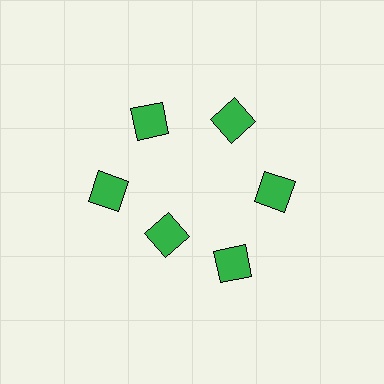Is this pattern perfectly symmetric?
No. The 6 green diamonds are arranged in a ring, but one element near the 7 o'clock position is pulled inward toward the center, breaking the 6-fold rotational symmetry.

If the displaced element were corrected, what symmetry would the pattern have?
It would have 6-fold rotational symmetry — the pattern would map onto itself every 60 degrees.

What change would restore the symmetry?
The symmetry would be restored by moving it outward, back onto the ring so that all 6 diamonds sit at equal angles and equal distance from the center.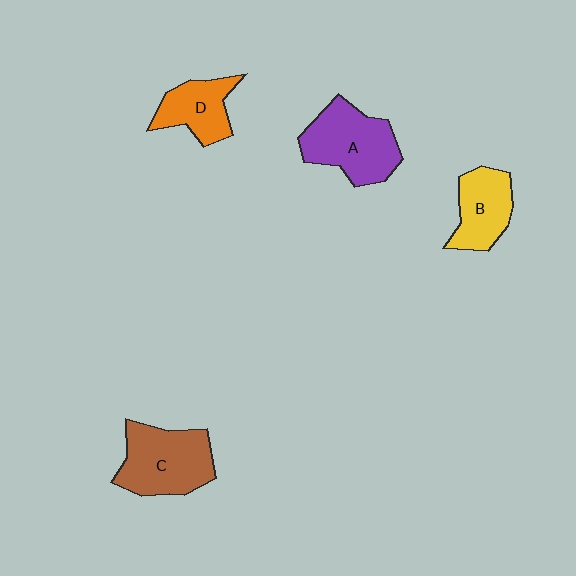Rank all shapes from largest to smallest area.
From largest to smallest: C (brown), A (purple), B (yellow), D (orange).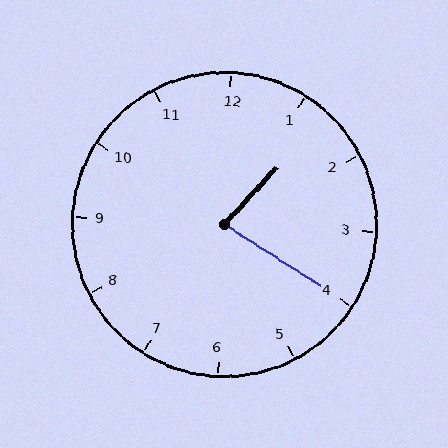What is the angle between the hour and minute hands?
Approximately 80 degrees.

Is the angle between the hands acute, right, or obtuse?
It is acute.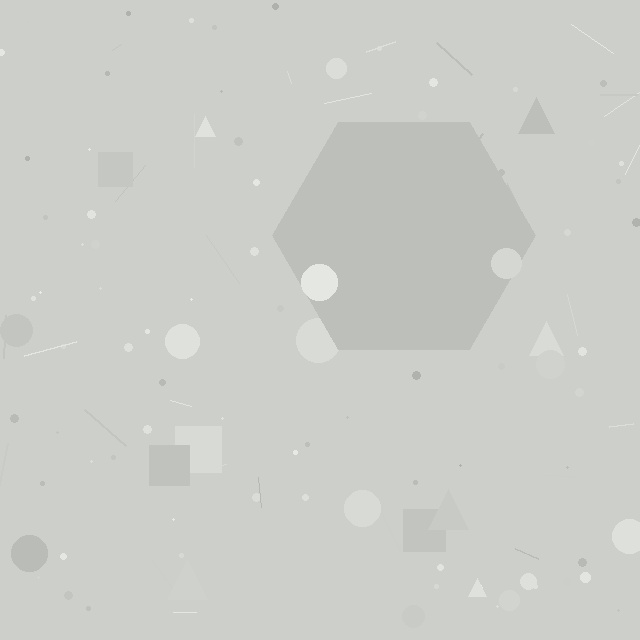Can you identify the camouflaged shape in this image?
The camouflaged shape is a hexagon.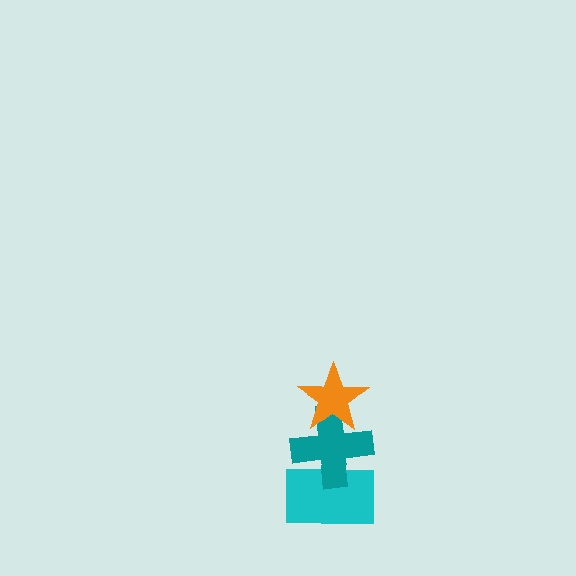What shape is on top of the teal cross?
The orange star is on top of the teal cross.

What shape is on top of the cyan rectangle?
The teal cross is on top of the cyan rectangle.